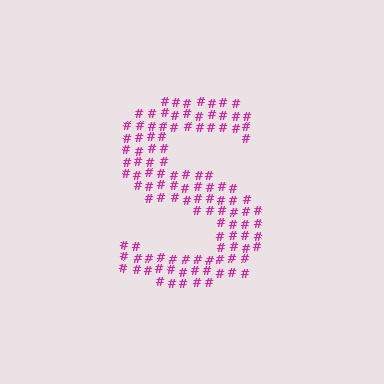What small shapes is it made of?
It is made of small hash symbols.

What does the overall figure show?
The overall figure shows the letter S.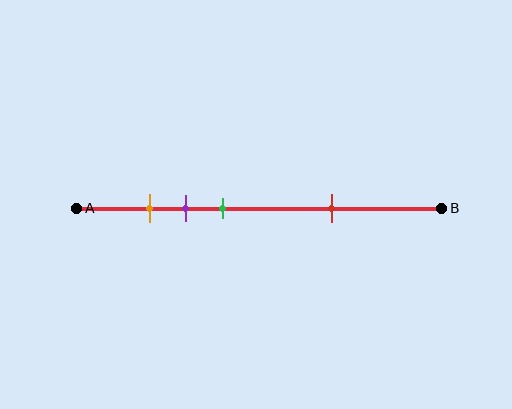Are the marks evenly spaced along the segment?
No, the marks are not evenly spaced.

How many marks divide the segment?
There are 4 marks dividing the segment.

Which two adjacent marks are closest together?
The orange and purple marks are the closest adjacent pair.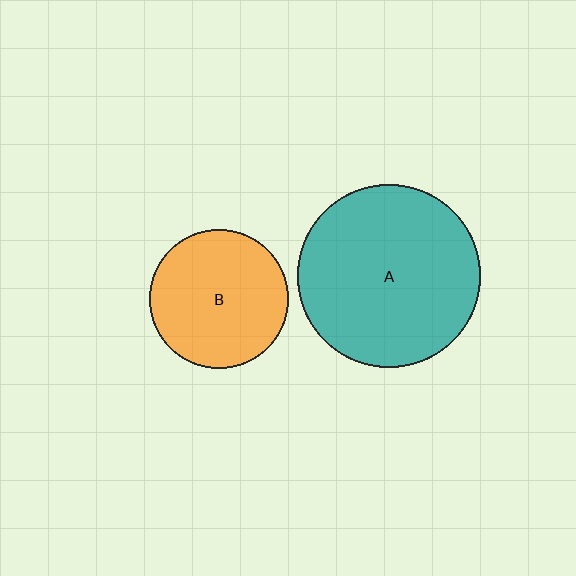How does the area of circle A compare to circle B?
Approximately 1.7 times.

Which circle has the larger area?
Circle A (teal).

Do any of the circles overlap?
No, none of the circles overlap.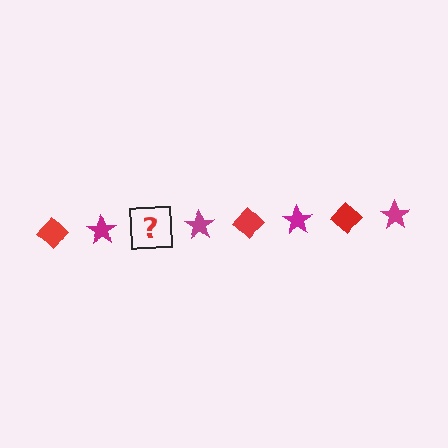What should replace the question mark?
The question mark should be replaced with a red diamond.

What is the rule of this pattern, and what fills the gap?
The rule is that the pattern alternates between red diamond and magenta star. The gap should be filled with a red diamond.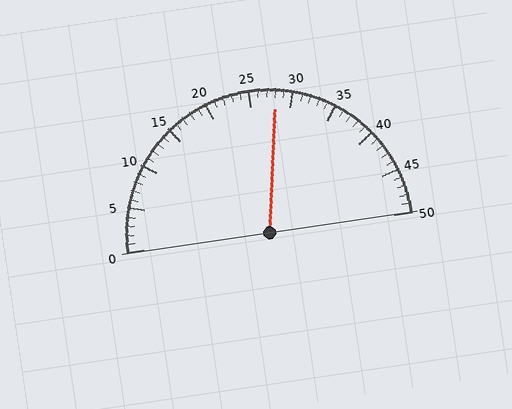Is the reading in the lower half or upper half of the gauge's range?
The reading is in the upper half of the range (0 to 50).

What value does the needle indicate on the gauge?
The needle indicates approximately 28.